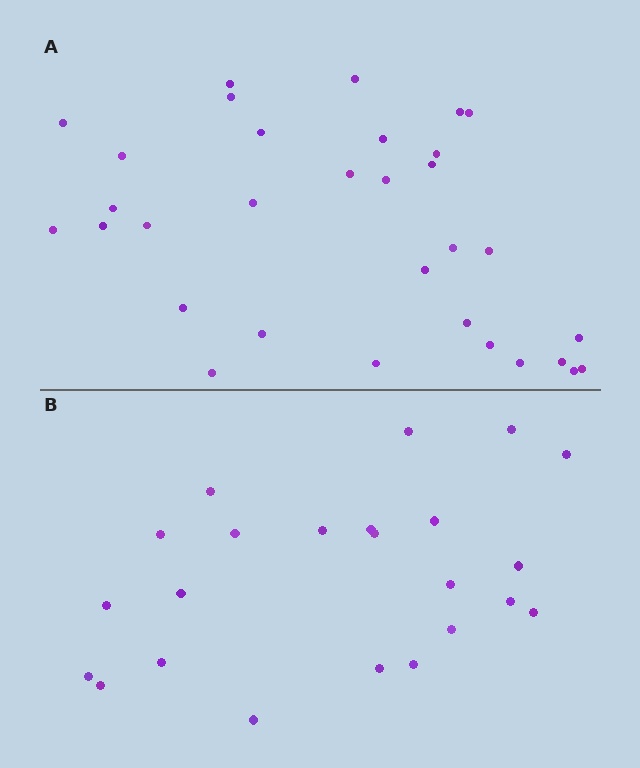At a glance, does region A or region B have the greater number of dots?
Region A (the top region) has more dots.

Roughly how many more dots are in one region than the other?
Region A has roughly 8 or so more dots than region B.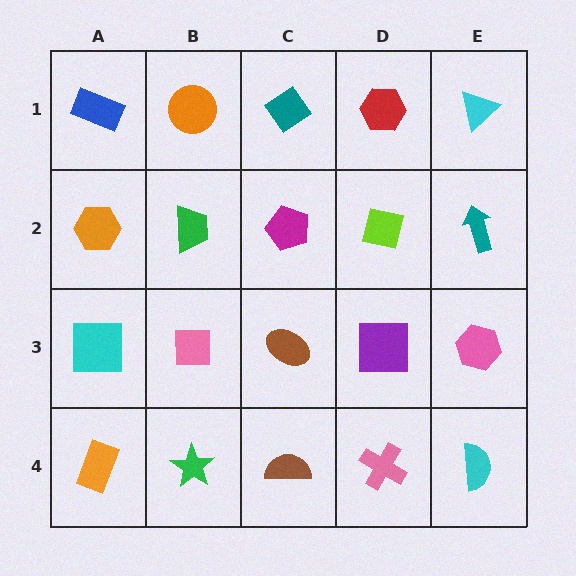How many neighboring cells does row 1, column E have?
2.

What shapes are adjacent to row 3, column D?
A lime square (row 2, column D), a pink cross (row 4, column D), a brown ellipse (row 3, column C), a pink hexagon (row 3, column E).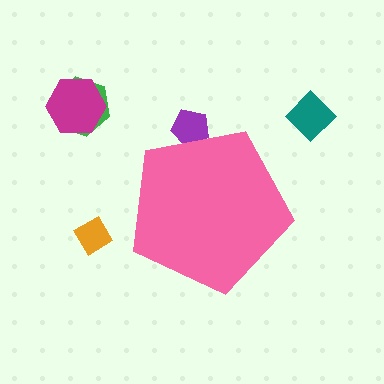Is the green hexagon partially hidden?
No, the green hexagon is fully visible.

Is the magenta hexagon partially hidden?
No, the magenta hexagon is fully visible.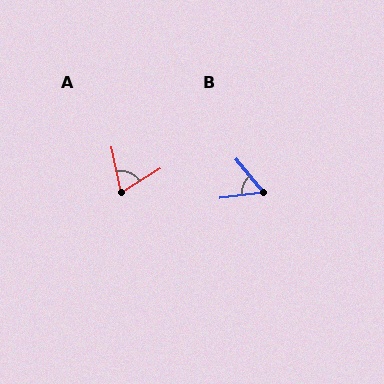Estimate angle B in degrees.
Approximately 57 degrees.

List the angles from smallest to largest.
B (57°), A (70°).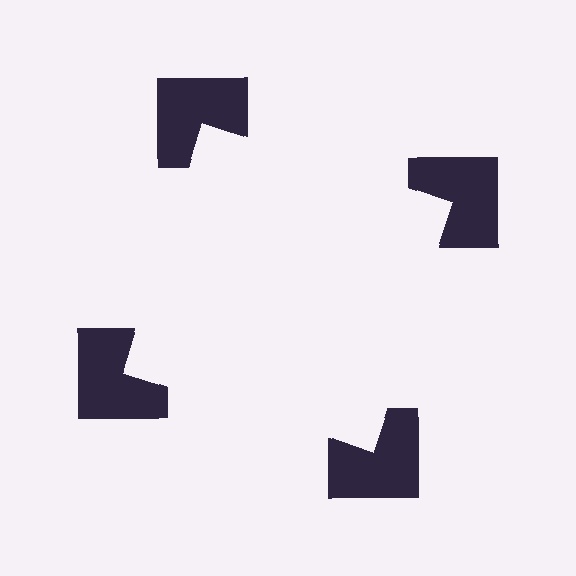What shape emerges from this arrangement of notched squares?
An illusory square — its edges are inferred from the aligned wedge cuts in the notched squares, not physically drawn.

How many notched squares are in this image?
There are 4 — one at each vertex of the illusory square.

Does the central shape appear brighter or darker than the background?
It typically appears slightly brighter than the background, even though no actual brightness change is drawn.